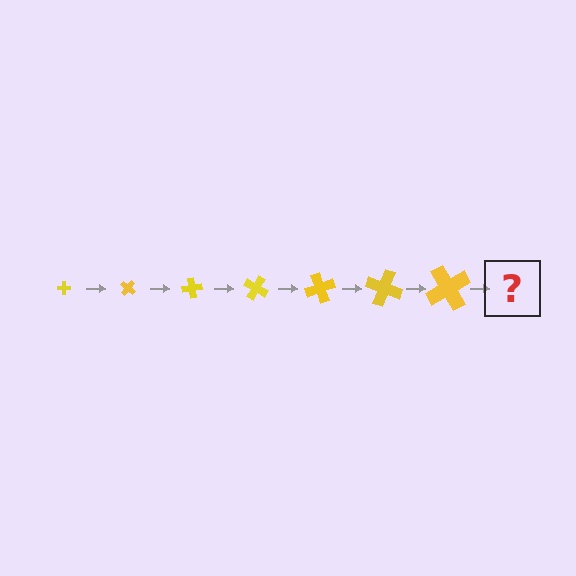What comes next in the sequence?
The next element should be a cross, larger than the previous one and rotated 280 degrees from the start.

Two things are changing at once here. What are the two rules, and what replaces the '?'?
The two rules are that the cross grows larger each step and it rotates 40 degrees each step. The '?' should be a cross, larger than the previous one and rotated 280 degrees from the start.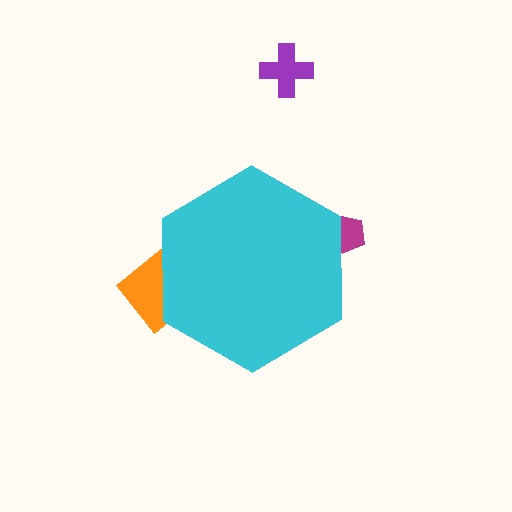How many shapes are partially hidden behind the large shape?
2 shapes are partially hidden.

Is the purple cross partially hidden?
No, the purple cross is fully visible.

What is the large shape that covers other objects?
A cyan hexagon.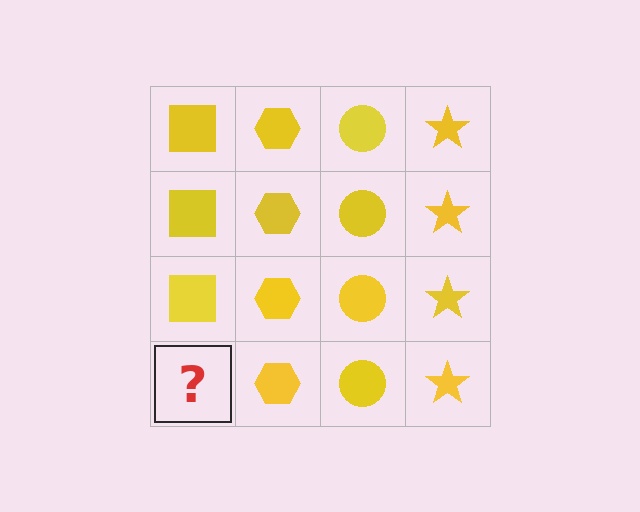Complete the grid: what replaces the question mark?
The question mark should be replaced with a yellow square.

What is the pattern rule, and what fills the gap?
The rule is that each column has a consistent shape. The gap should be filled with a yellow square.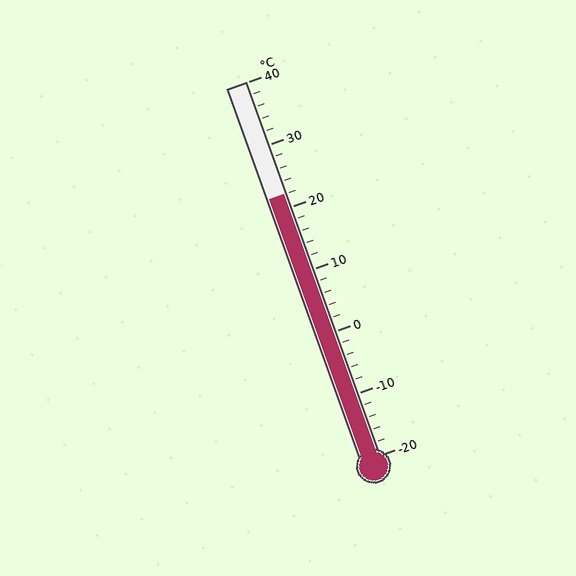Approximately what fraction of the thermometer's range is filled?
The thermometer is filled to approximately 70% of its range.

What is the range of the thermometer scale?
The thermometer scale ranges from -20°C to 40°C.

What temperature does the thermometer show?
The thermometer shows approximately 22°C.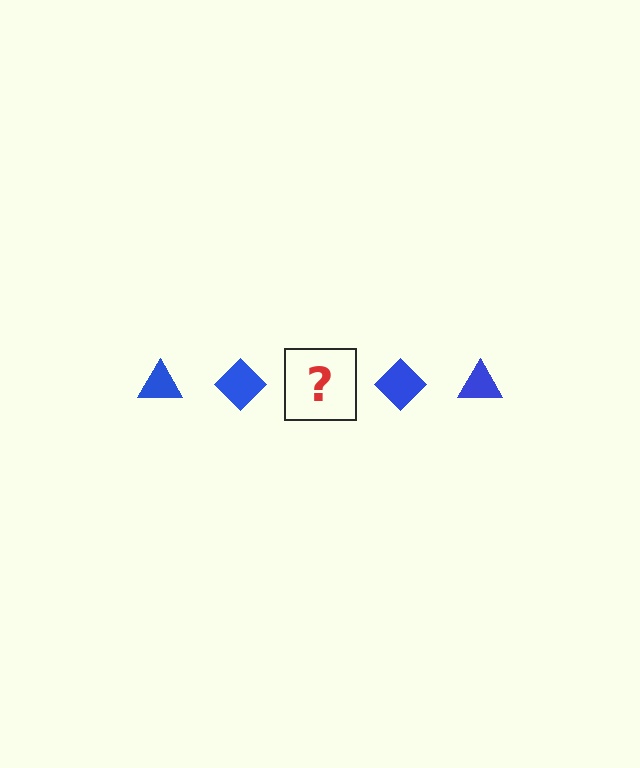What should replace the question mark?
The question mark should be replaced with a blue triangle.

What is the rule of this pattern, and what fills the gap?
The rule is that the pattern cycles through triangle, diamond shapes in blue. The gap should be filled with a blue triangle.